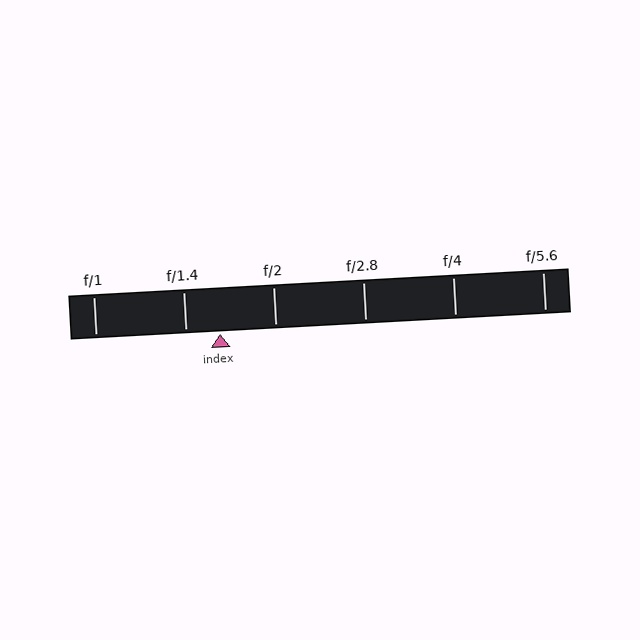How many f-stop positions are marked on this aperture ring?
There are 6 f-stop positions marked.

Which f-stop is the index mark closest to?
The index mark is closest to f/1.4.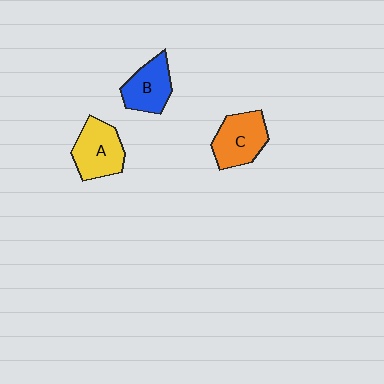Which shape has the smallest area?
Shape B (blue).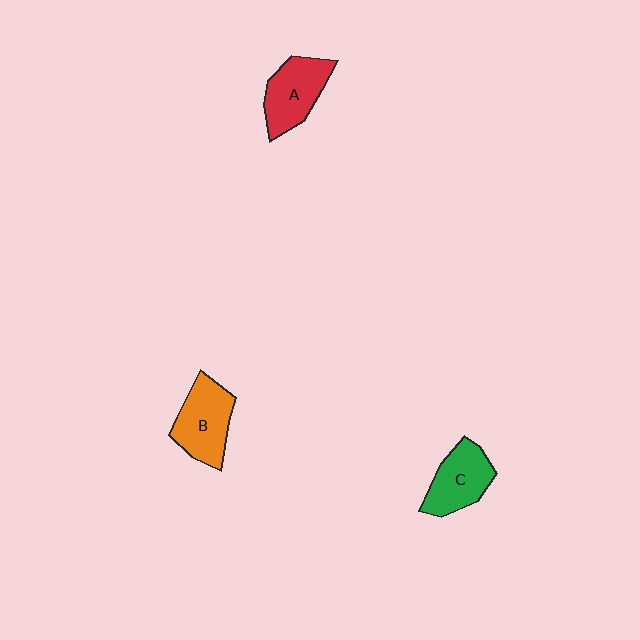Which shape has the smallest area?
Shape C (green).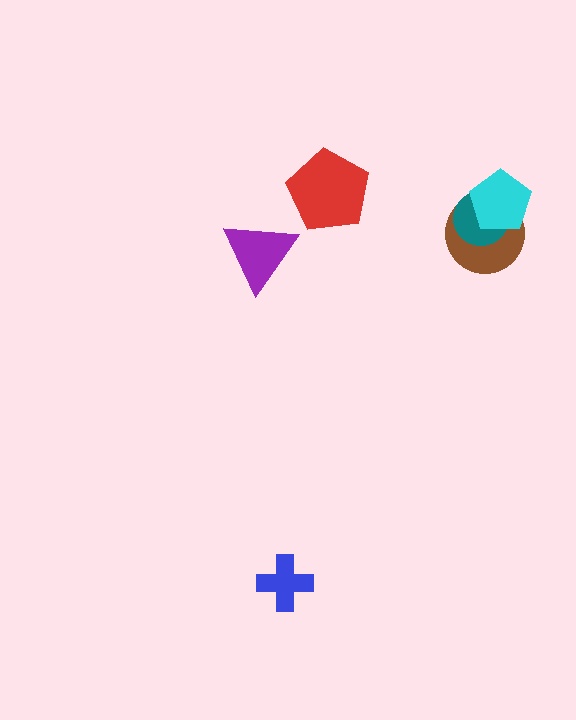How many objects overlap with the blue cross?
0 objects overlap with the blue cross.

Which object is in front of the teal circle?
The cyan pentagon is in front of the teal circle.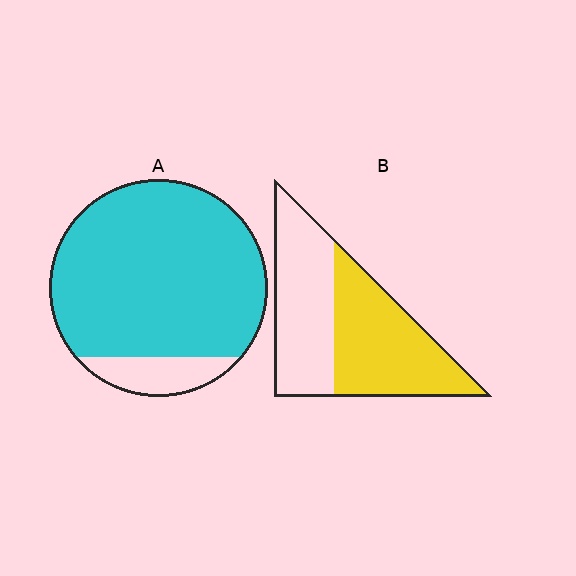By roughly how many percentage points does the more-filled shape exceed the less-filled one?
By roughly 35 percentage points (A over B).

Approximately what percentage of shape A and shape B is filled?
A is approximately 85% and B is approximately 55%.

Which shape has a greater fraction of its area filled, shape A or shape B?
Shape A.